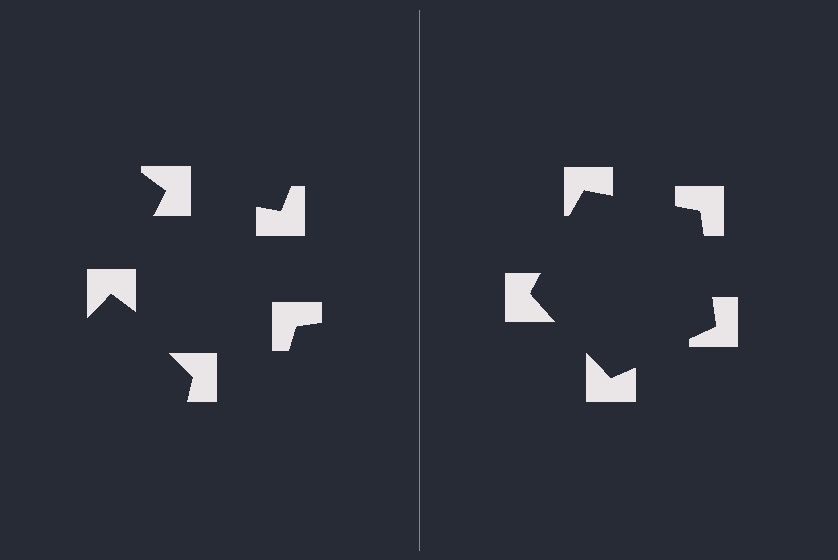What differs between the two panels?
The notched squares are positioned identically on both sides; only the wedge orientations differ. On the right they align to a pentagon; on the left they are misaligned.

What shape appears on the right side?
An illusory pentagon.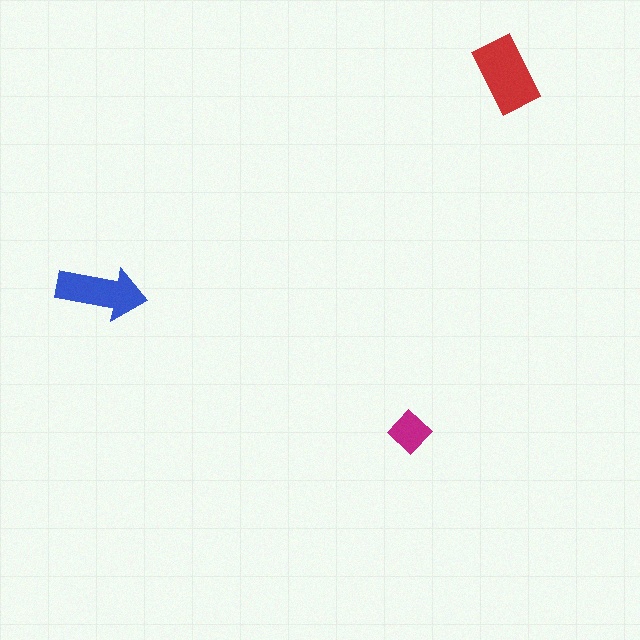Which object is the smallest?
The magenta diamond.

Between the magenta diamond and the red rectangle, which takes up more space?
The red rectangle.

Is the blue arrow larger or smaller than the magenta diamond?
Larger.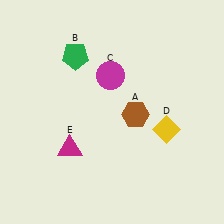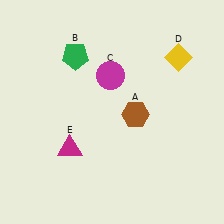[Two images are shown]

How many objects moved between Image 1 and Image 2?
1 object moved between the two images.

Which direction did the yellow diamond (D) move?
The yellow diamond (D) moved up.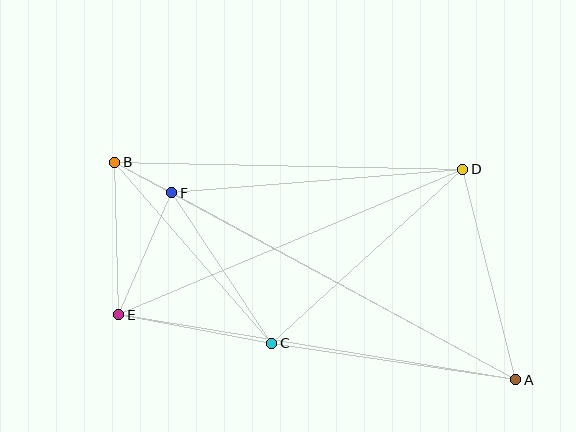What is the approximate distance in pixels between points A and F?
The distance between A and F is approximately 392 pixels.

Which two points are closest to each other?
Points B and F are closest to each other.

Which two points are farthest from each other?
Points A and B are farthest from each other.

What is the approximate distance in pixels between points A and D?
The distance between A and D is approximately 217 pixels.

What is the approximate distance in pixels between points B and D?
The distance between B and D is approximately 348 pixels.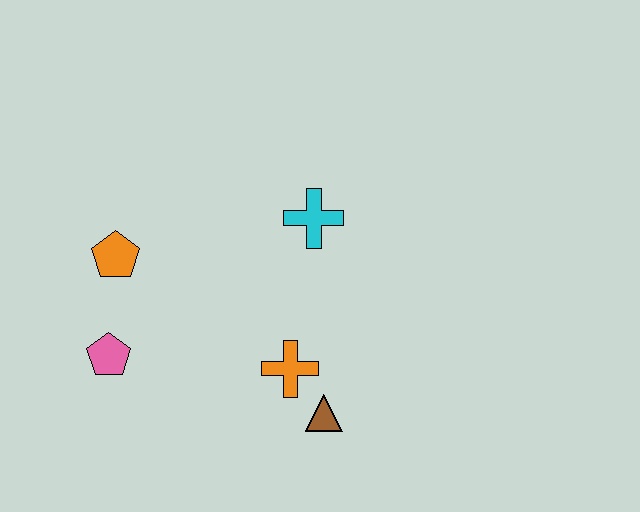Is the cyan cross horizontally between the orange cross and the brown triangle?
Yes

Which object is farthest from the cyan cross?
The pink pentagon is farthest from the cyan cross.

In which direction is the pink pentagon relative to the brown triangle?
The pink pentagon is to the left of the brown triangle.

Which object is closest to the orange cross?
The brown triangle is closest to the orange cross.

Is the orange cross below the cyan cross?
Yes